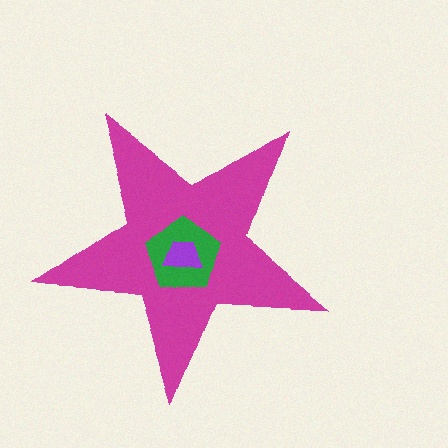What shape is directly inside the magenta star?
The green pentagon.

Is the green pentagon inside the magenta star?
Yes.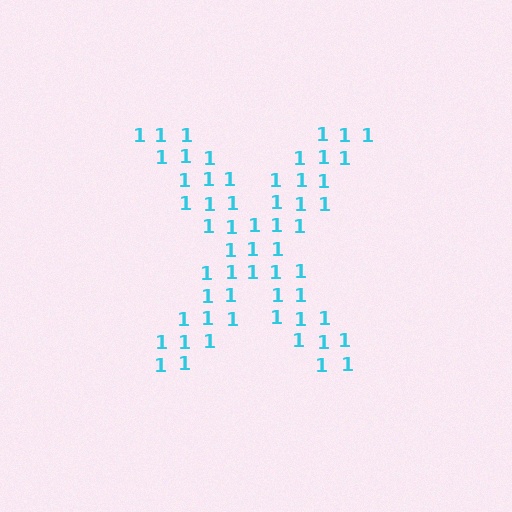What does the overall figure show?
The overall figure shows the letter X.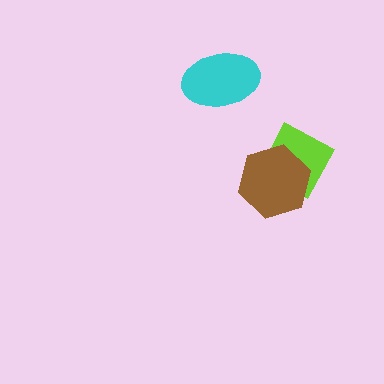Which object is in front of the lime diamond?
The brown hexagon is in front of the lime diamond.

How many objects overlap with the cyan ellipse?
0 objects overlap with the cyan ellipse.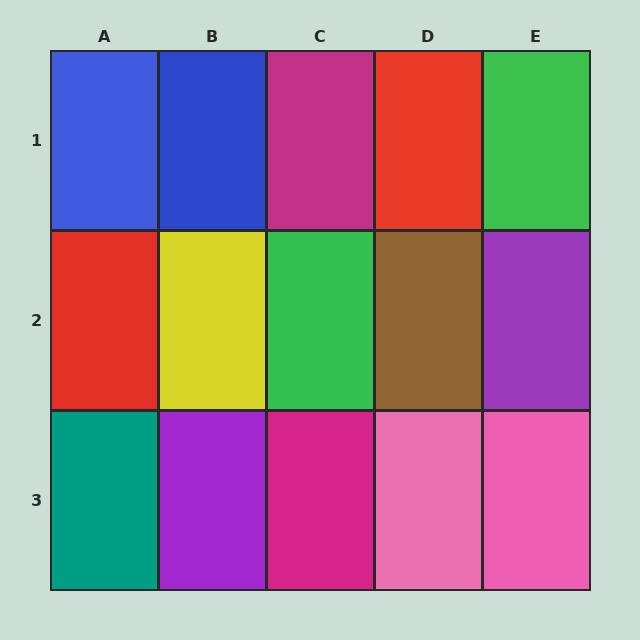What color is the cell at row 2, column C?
Green.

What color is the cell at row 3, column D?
Pink.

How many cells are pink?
2 cells are pink.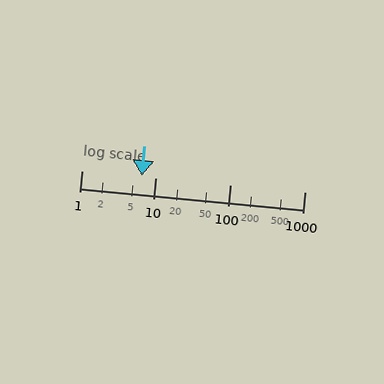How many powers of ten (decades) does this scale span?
The scale spans 3 decades, from 1 to 1000.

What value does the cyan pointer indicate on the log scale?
The pointer indicates approximately 6.4.